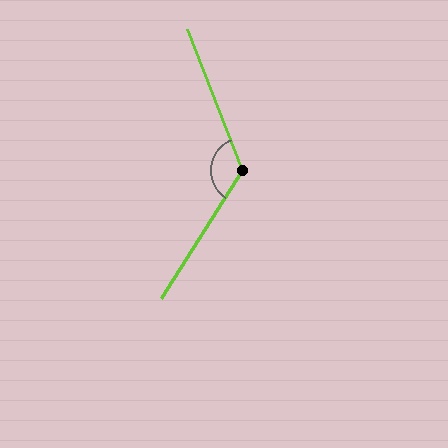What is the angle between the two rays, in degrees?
Approximately 126 degrees.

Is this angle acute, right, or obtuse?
It is obtuse.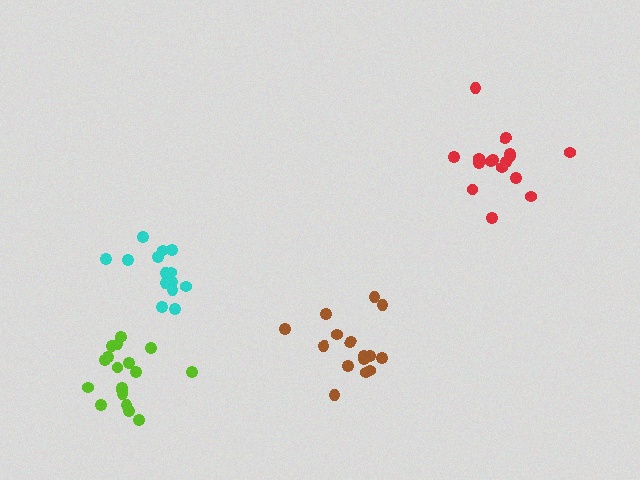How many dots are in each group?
Group 1: 14 dots, Group 2: 15 dots, Group 3: 16 dots, Group 4: 18 dots (63 total).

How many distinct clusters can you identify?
There are 4 distinct clusters.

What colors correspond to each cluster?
The clusters are colored: cyan, brown, red, lime.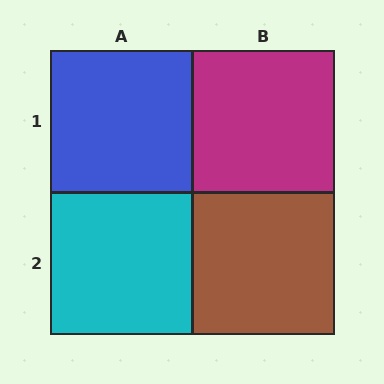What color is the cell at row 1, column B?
Magenta.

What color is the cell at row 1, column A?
Blue.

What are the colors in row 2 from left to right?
Cyan, brown.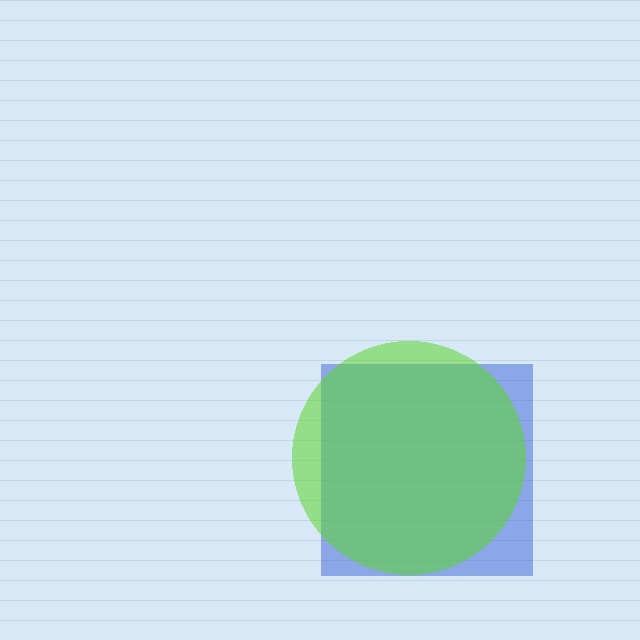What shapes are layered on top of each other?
The layered shapes are: a blue square, a lime circle.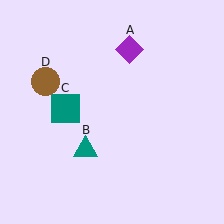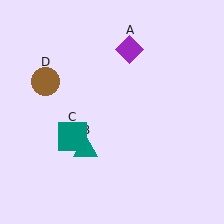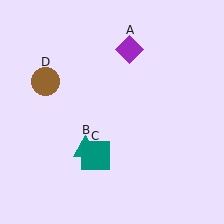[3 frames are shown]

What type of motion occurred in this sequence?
The teal square (object C) rotated counterclockwise around the center of the scene.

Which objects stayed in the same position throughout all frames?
Purple diamond (object A) and teal triangle (object B) and brown circle (object D) remained stationary.